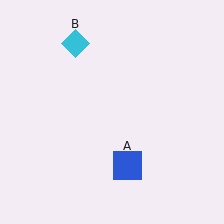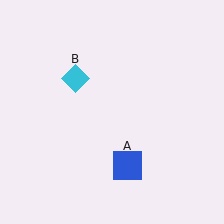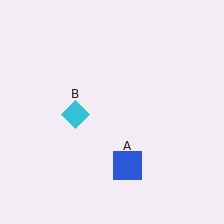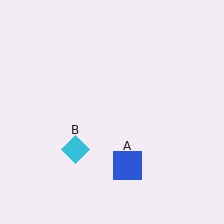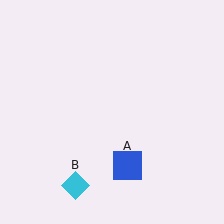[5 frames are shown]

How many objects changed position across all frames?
1 object changed position: cyan diamond (object B).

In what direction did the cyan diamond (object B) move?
The cyan diamond (object B) moved down.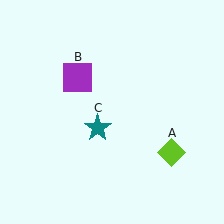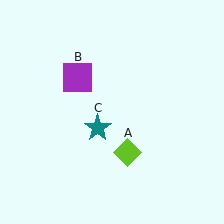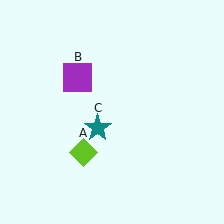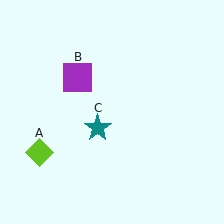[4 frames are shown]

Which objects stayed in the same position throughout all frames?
Purple square (object B) and teal star (object C) remained stationary.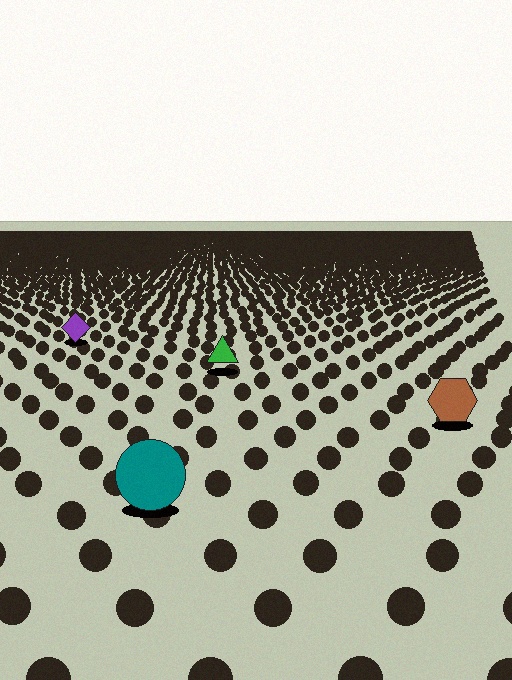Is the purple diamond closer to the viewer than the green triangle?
No. The green triangle is closer — you can tell from the texture gradient: the ground texture is coarser near it.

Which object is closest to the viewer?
The teal circle is closest. The texture marks near it are larger and more spread out.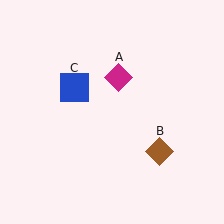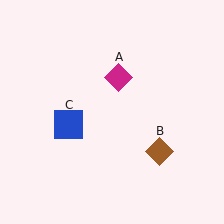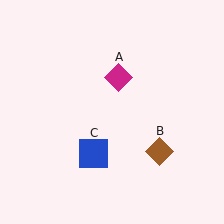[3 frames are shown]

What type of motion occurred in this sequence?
The blue square (object C) rotated counterclockwise around the center of the scene.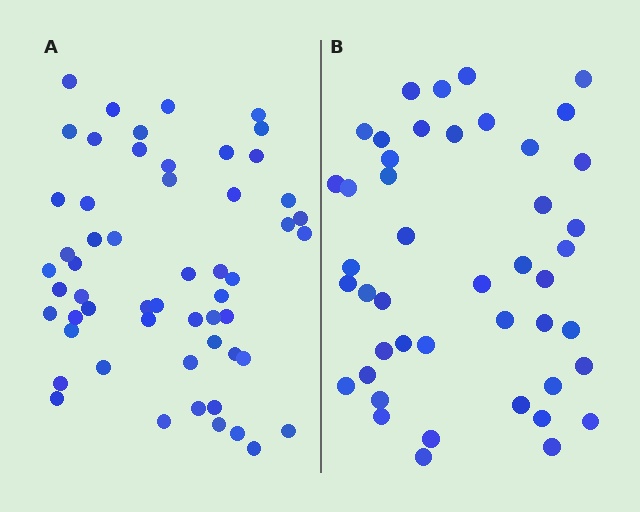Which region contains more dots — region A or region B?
Region A (the left region) has more dots.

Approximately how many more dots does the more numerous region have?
Region A has roughly 10 or so more dots than region B.